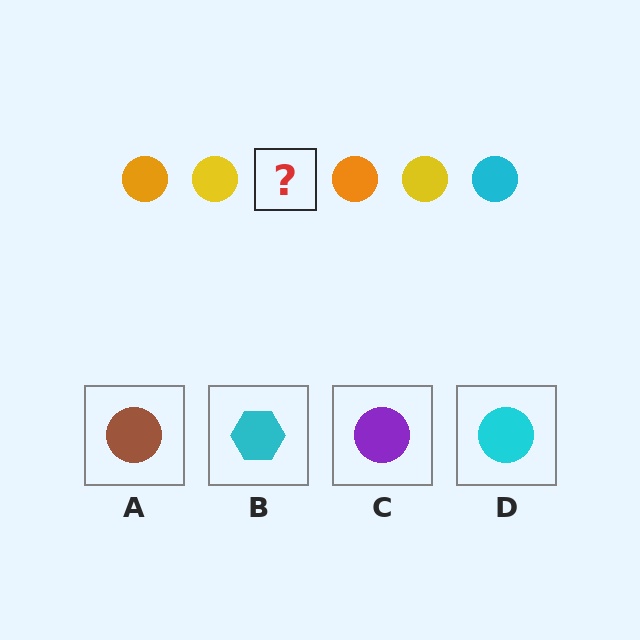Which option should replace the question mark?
Option D.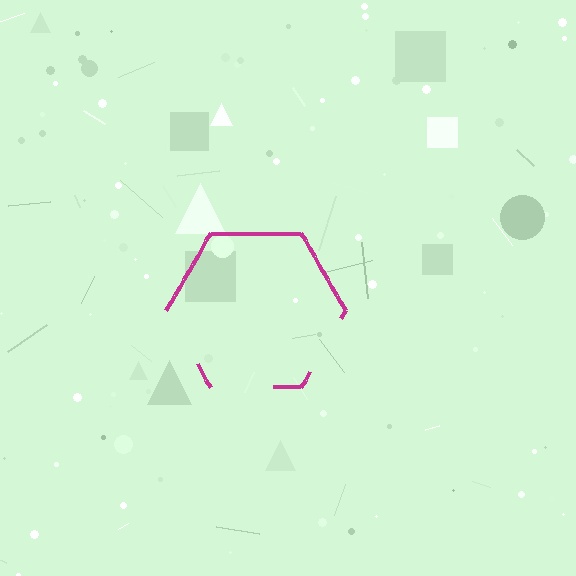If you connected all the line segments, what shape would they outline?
They would outline a hexagon.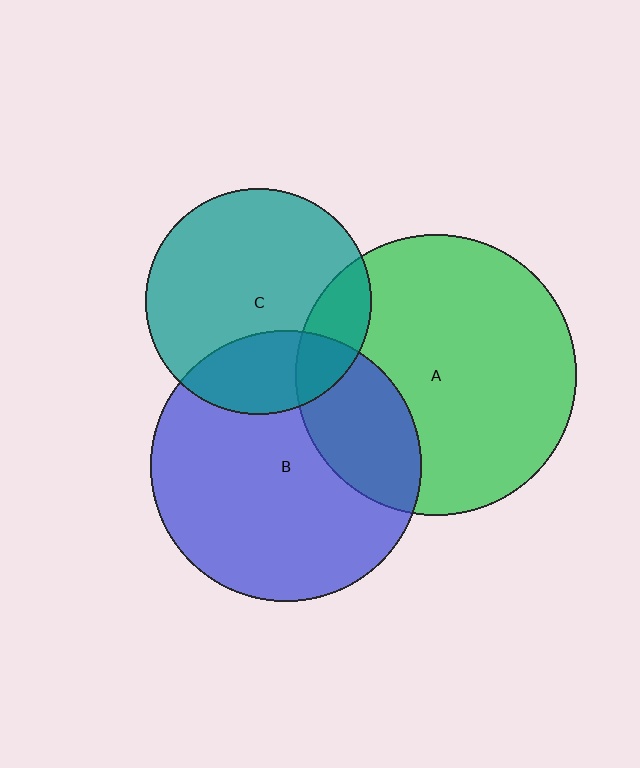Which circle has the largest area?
Circle A (green).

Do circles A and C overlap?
Yes.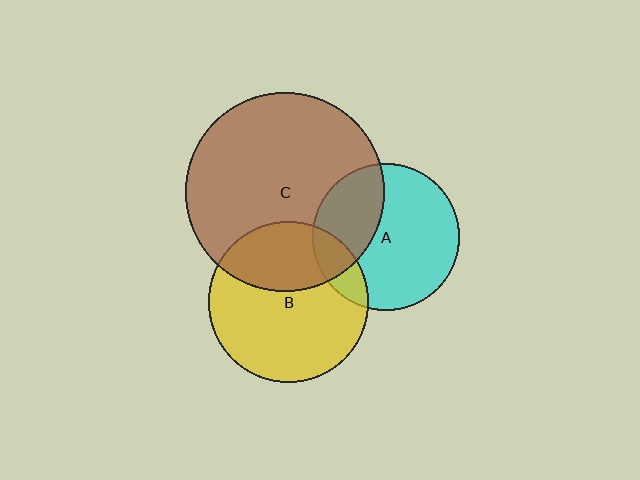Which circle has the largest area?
Circle C (brown).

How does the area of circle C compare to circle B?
Approximately 1.5 times.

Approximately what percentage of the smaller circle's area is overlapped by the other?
Approximately 35%.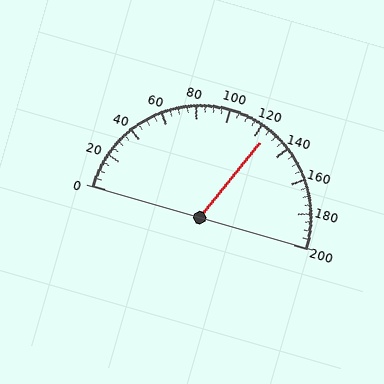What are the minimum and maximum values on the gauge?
The gauge ranges from 0 to 200.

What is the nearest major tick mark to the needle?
The nearest major tick mark is 120.